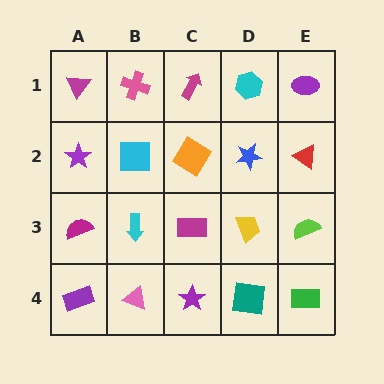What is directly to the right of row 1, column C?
A cyan hexagon.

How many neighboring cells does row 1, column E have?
2.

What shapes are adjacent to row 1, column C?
An orange diamond (row 2, column C), a pink cross (row 1, column B), a cyan hexagon (row 1, column D).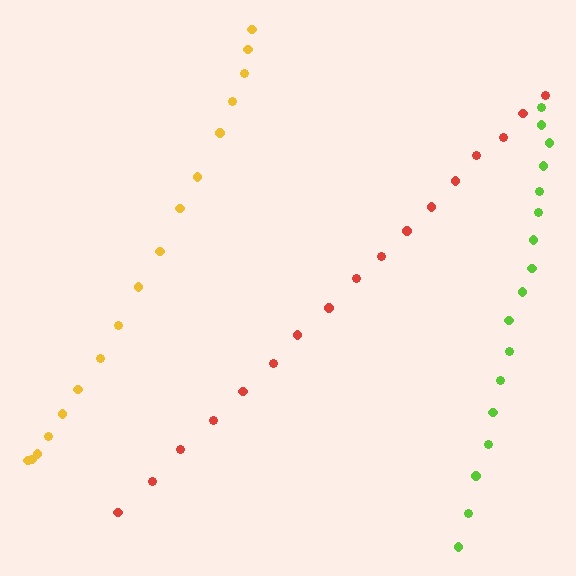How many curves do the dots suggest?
There are 3 distinct paths.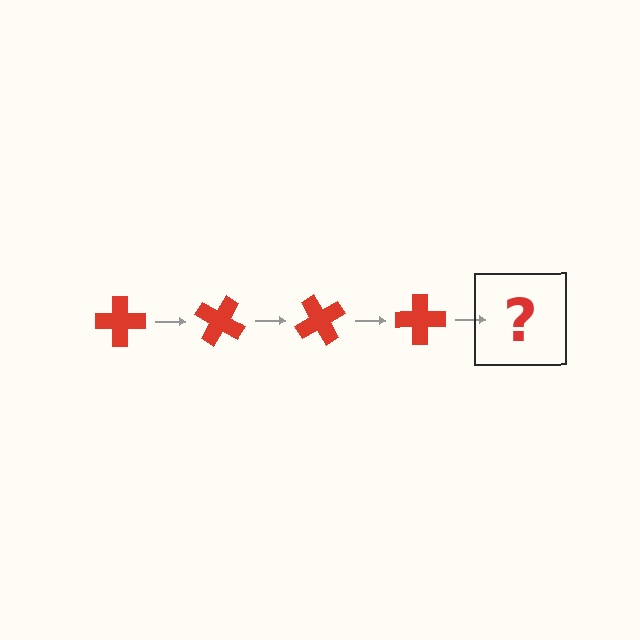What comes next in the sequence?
The next element should be a red cross rotated 120 degrees.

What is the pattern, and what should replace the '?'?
The pattern is that the cross rotates 30 degrees each step. The '?' should be a red cross rotated 120 degrees.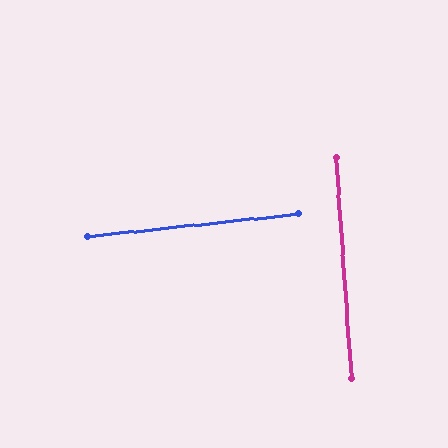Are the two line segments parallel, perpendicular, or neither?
Perpendicular — they meet at approximately 88°.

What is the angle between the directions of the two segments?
Approximately 88 degrees.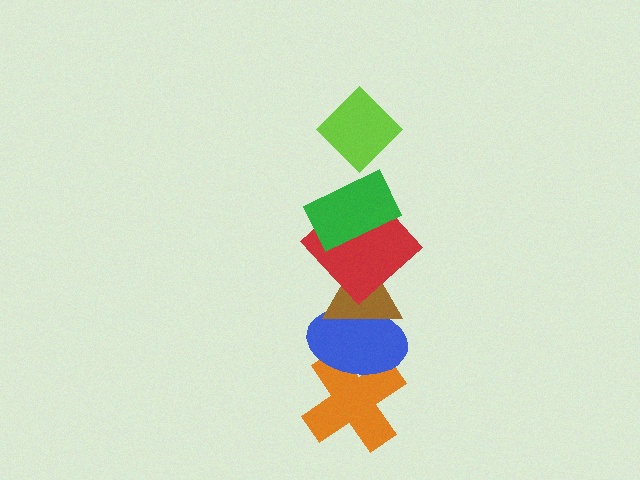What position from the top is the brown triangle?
The brown triangle is 4th from the top.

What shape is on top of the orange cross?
The blue ellipse is on top of the orange cross.